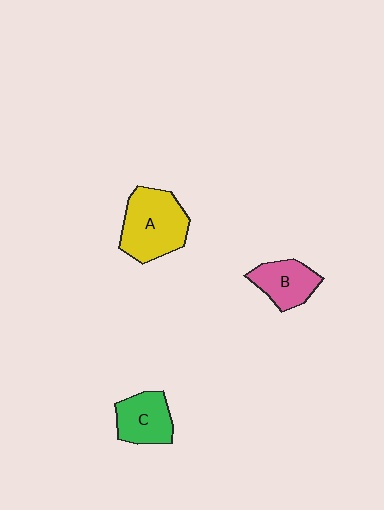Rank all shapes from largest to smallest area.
From largest to smallest: A (yellow), C (green), B (pink).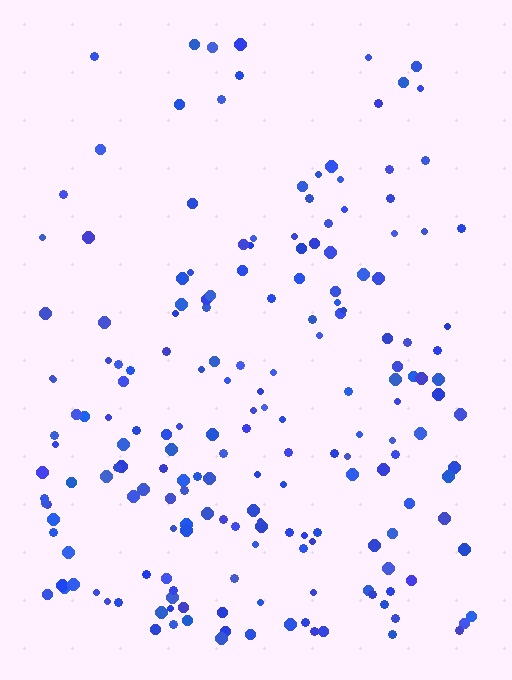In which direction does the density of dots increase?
From top to bottom, with the bottom side densest.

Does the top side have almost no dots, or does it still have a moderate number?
Still a moderate number, just noticeably fewer than the bottom.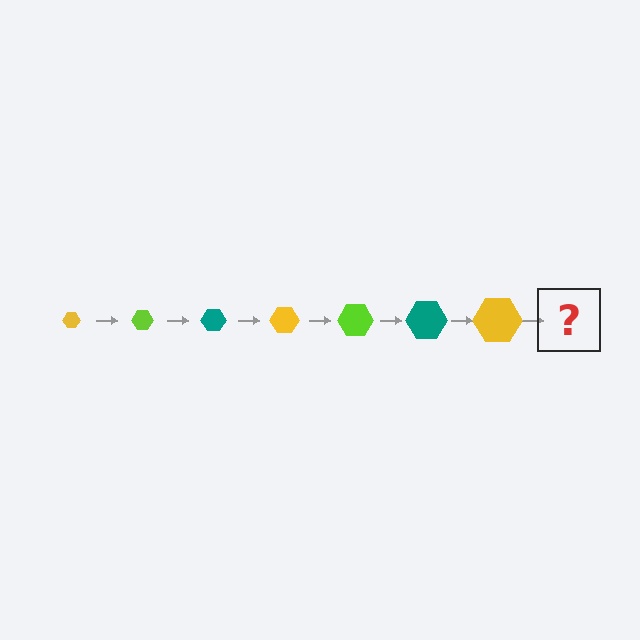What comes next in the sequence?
The next element should be a lime hexagon, larger than the previous one.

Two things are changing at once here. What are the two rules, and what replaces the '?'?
The two rules are that the hexagon grows larger each step and the color cycles through yellow, lime, and teal. The '?' should be a lime hexagon, larger than the previous one.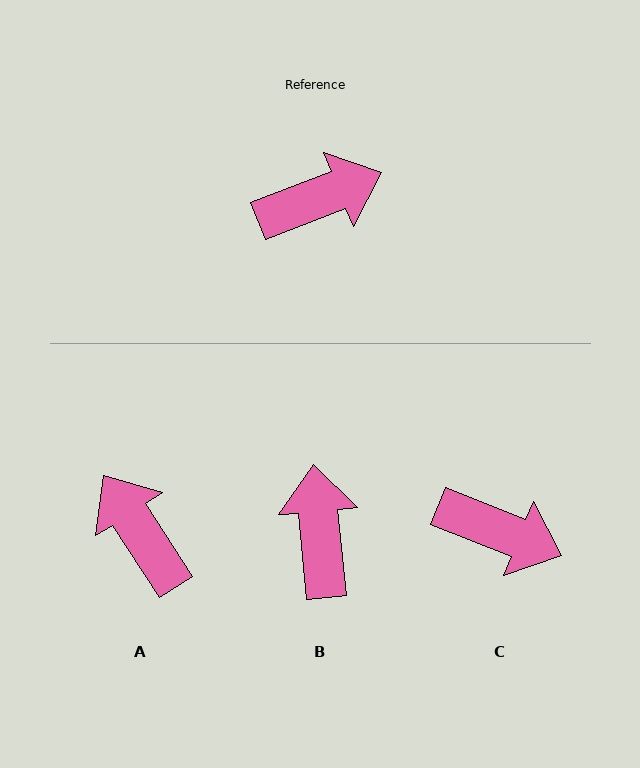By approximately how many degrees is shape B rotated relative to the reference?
Approximately 74 degrees counter-clockwise.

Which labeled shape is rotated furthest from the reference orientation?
A, about 101 degrees away.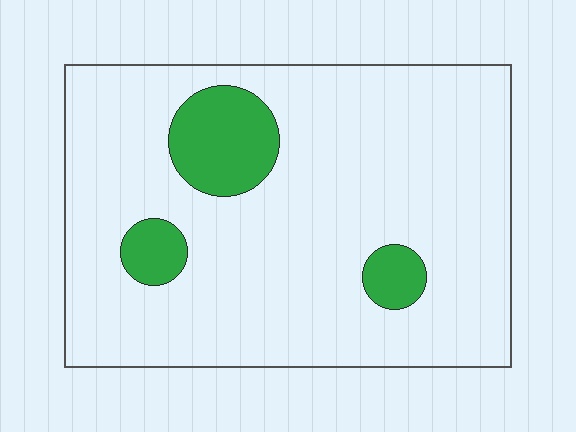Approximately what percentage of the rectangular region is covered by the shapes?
Approximately 10%.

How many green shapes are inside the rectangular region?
3.